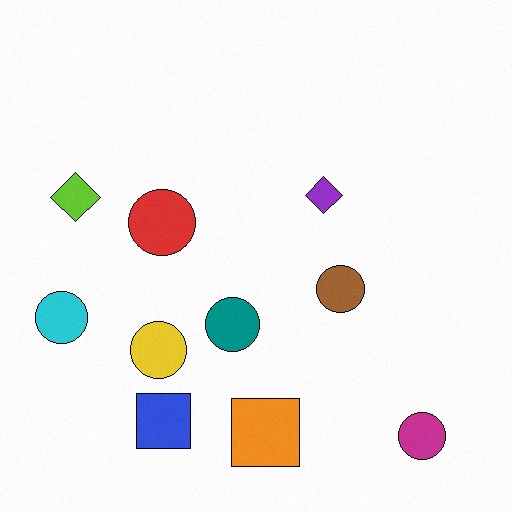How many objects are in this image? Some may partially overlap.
There are 10 objects.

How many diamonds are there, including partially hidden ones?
There are 2 diamonds.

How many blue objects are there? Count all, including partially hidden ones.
There is 1 blue object.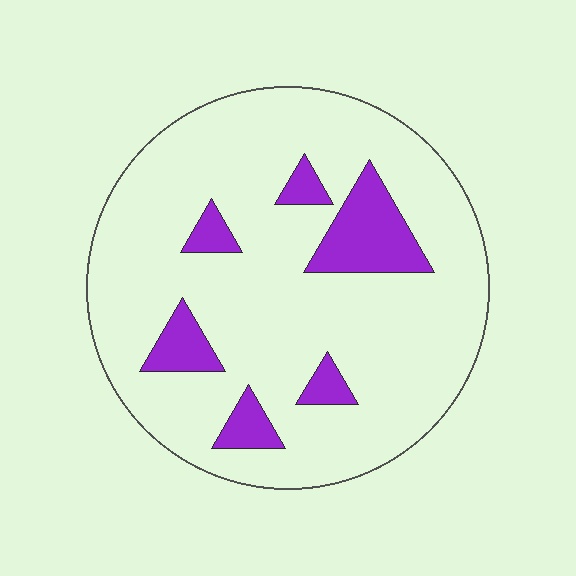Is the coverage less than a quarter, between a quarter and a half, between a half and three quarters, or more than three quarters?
Less than a quarter.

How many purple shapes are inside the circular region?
6.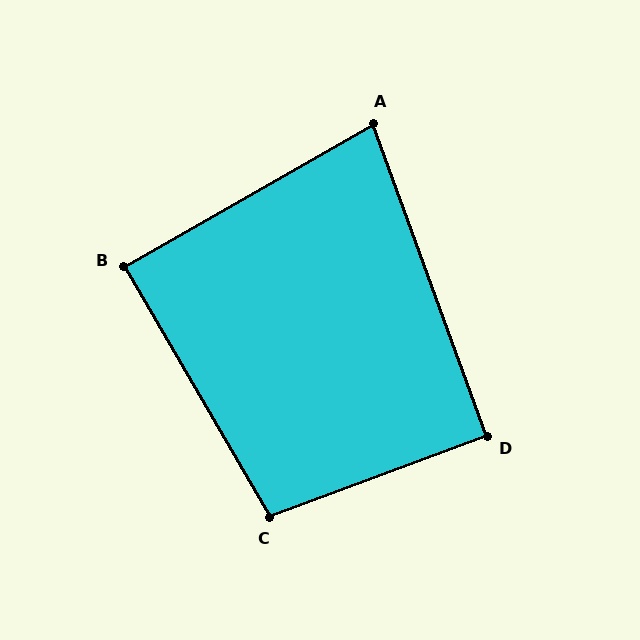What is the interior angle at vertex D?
Approximately 91 degrees (approximately right).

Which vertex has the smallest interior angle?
A, at approximately 80 degrees.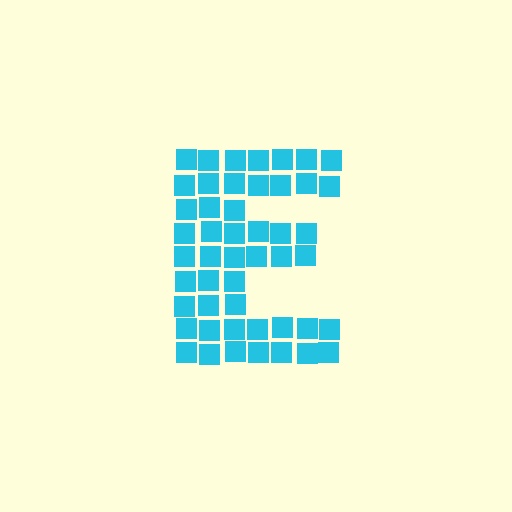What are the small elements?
The small elements are squares.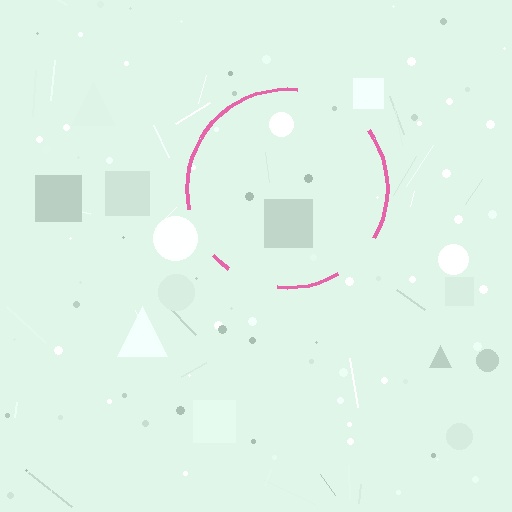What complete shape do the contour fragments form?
The contour fragments form a circle.